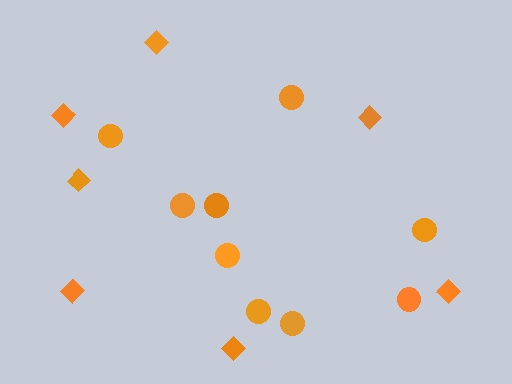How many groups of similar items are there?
There are 2 groups: one group of diamonds (7) and one group of circles (9).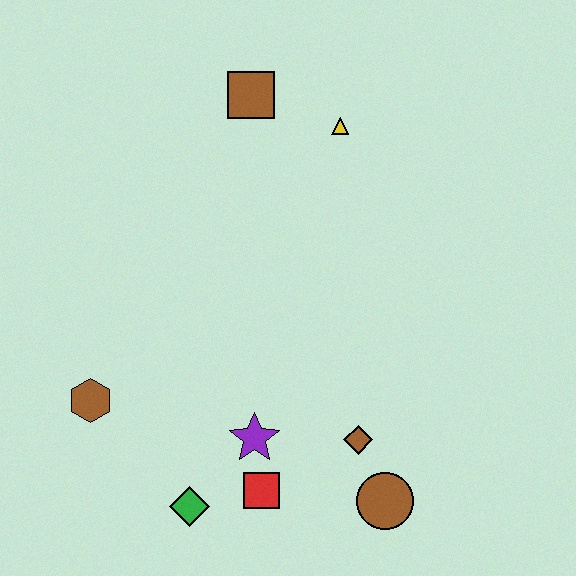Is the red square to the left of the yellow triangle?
Yes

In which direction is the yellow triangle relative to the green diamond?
The yellow triangle is above the green diamond.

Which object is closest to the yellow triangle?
The brown square is closest to the yellow triangle.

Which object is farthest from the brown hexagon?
The yellow triangle is farthest from the brown hexagon.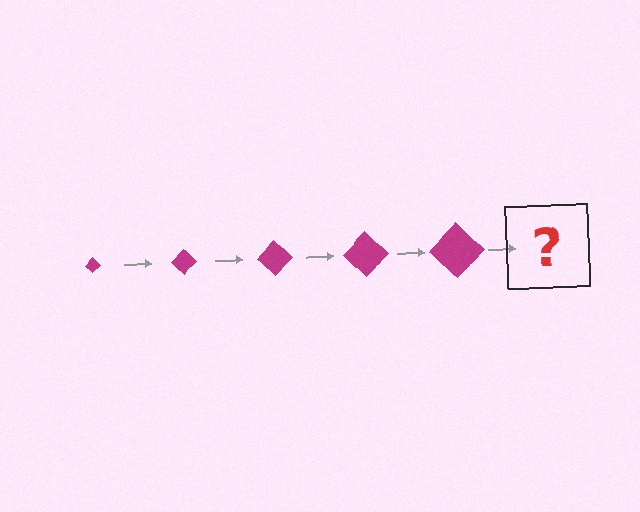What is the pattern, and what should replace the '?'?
The pattern is that the diamond gets progressively larger each step. The '?' should be a magenta diamond, larger than the previous one.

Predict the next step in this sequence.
The next step is a magenta diamond, larger than the previous one.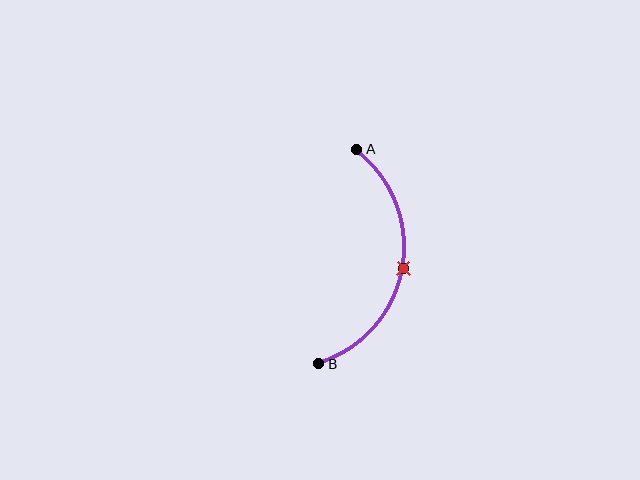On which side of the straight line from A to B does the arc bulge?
The arc bulges to the right of the straight line connecting A and B.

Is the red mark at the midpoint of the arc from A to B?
Yes. The red mark lies on the arc at equal arc-length from both A and B — it is the arc midpoint.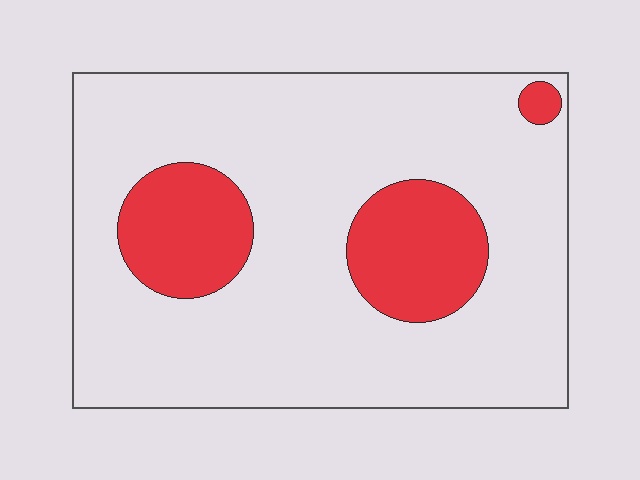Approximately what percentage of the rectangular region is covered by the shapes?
Approximately 20%.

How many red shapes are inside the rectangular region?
3.